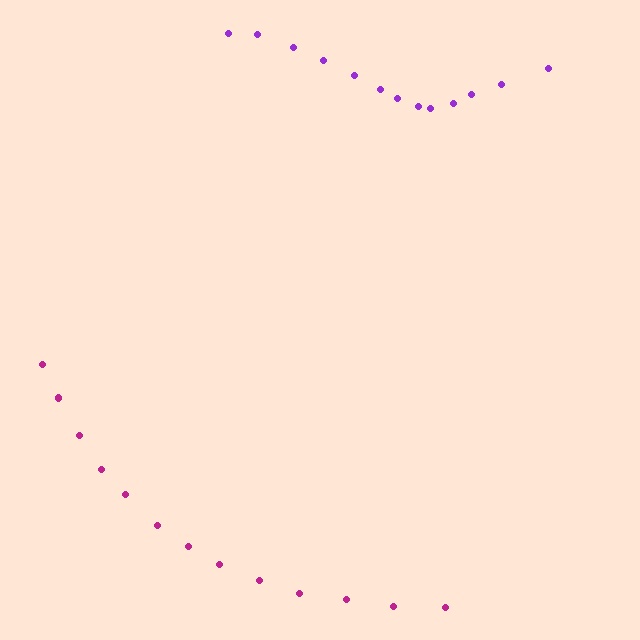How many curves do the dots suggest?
There are 2 distinct paths.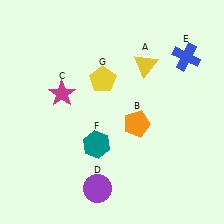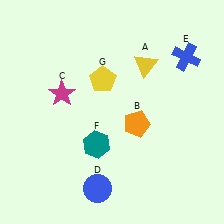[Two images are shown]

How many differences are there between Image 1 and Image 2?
There is 1 difference between the two images.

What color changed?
The circle (D) changed from purple in Image 1 to blue in Image 2.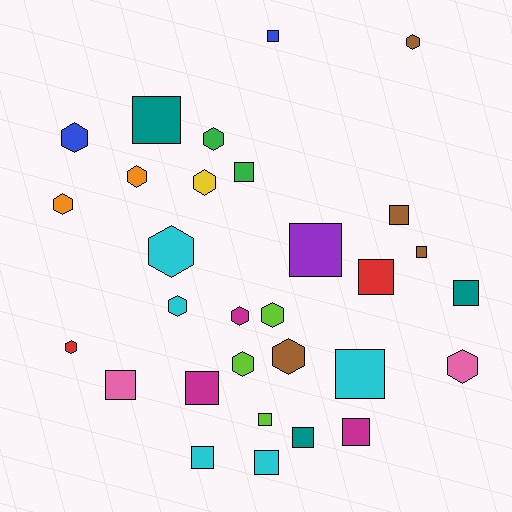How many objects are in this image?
There are 30 objects.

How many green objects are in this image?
There are 2 green objects.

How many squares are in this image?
There are 16 squares.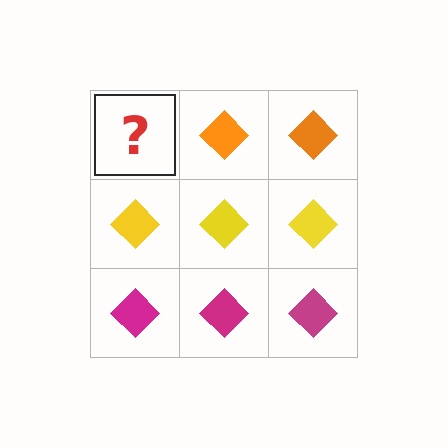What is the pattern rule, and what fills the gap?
The rule is that each row has a consistent color. The gap should be filled with an orange diamond.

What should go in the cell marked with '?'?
The missing cell should contain an orange diamond.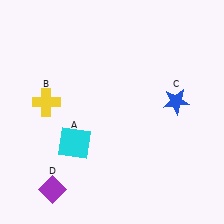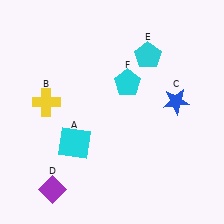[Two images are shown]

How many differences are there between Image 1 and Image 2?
There are 2 differences between the two images.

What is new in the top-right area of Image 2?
A cyan pentagon (E) was added in the top-right area of Image 2.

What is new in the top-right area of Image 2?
A cyan pentagon (F) was added in the top-right area of Image 2.